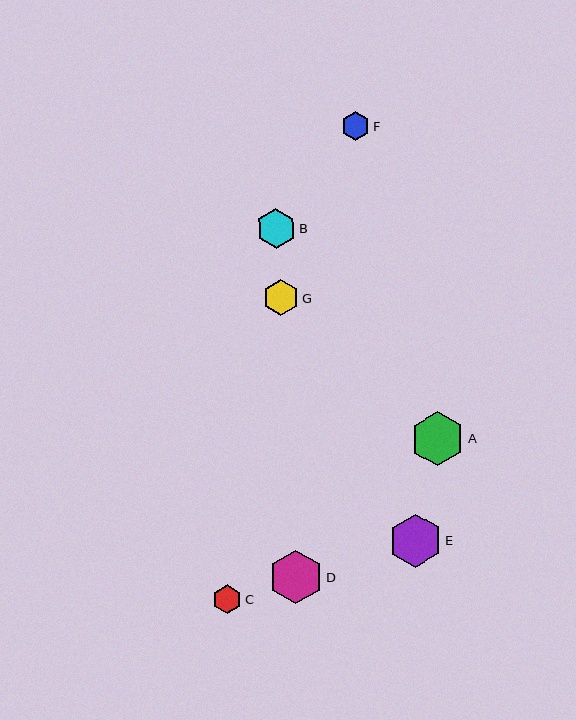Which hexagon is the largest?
Hexagon A is the largest with a size of approximately 54 pixels.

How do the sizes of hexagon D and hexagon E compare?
Hexagon D and hexagon E are approximately the same size.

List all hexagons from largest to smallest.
From largest to smallest: A, D, E, B, G, C, F.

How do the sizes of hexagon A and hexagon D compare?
Hexagon A and hexagon D are approximately the same size.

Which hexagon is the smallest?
Hexagon F is the smallest with a size of approximately 29 pixels.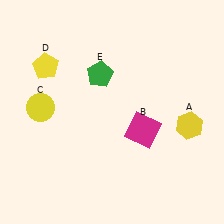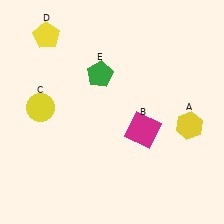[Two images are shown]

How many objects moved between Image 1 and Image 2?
1 object moved between the two images.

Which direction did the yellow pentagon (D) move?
The yellow pentagon (D) moved up.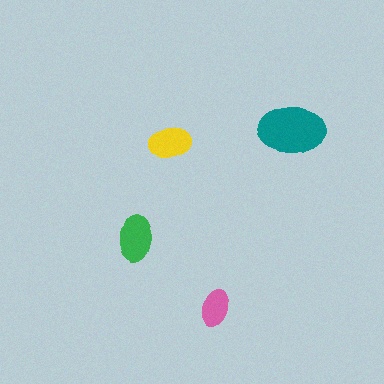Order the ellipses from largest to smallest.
the teal one, the green one, the yellow one, the pink one.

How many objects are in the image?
There are 4 objects in the image.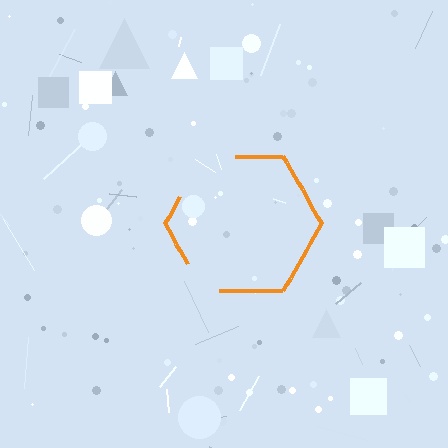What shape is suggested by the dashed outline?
The dashed outline suggests a hexagon.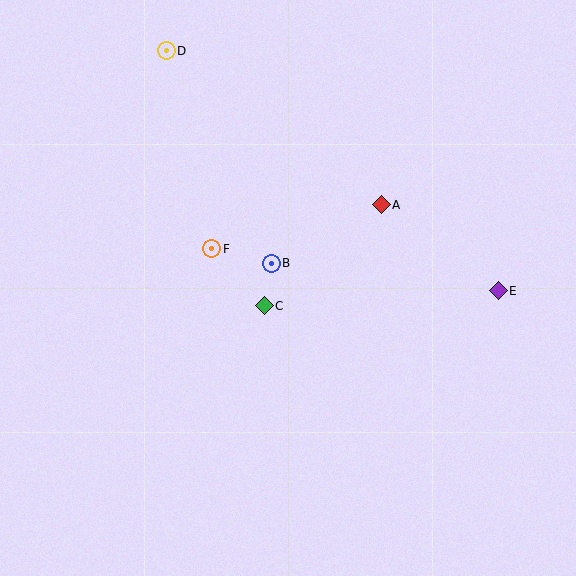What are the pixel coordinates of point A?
Point A is at (381, 205).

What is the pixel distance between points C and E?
The distance between C and E is 234 pixels.